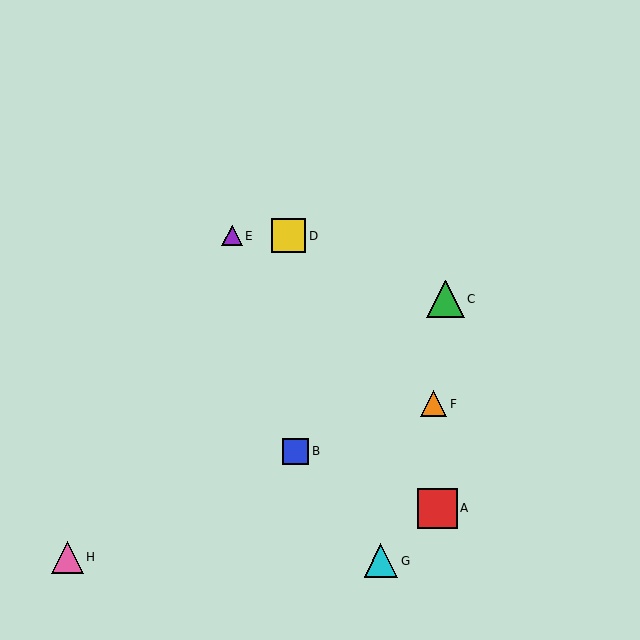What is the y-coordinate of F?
Object F is at y≈404.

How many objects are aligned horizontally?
2 objects (D, E) are aligned horizontally.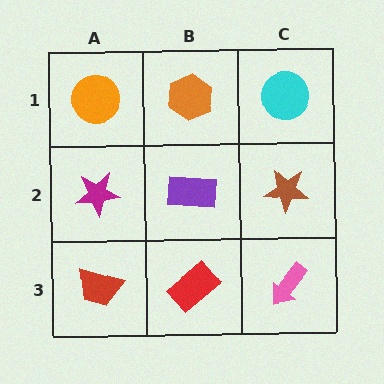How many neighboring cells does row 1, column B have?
3.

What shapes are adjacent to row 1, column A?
A magenta star (row 2, column A), an orange hexagon (row 1, column B).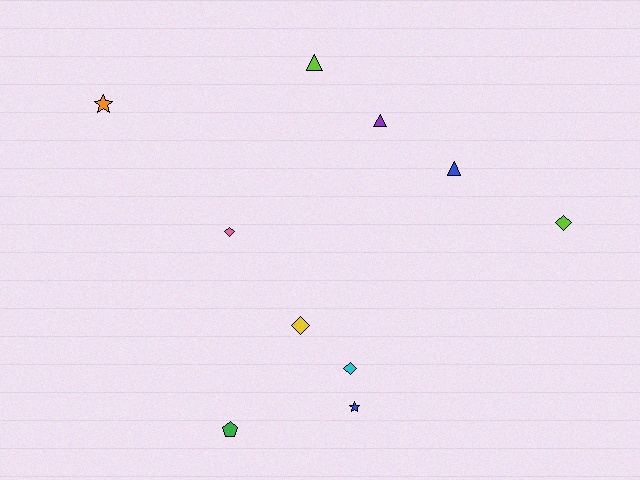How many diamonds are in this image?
There are 4 diamonds.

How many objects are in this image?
There are 10 objects.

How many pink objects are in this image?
There is 1 pink object.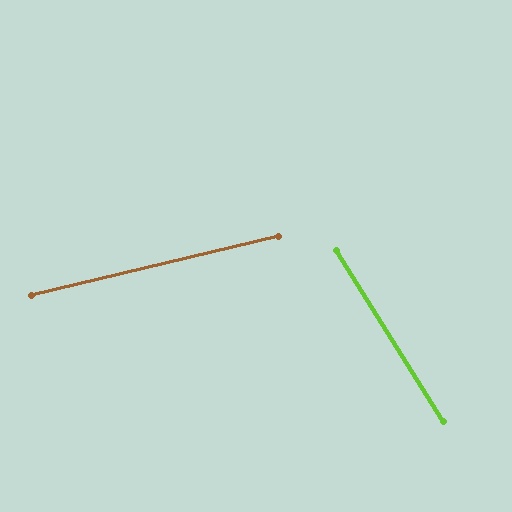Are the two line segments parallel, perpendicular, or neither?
Neither parallel nor perpendicular — they differ by about 71°.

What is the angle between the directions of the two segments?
Approximately 71 degrees.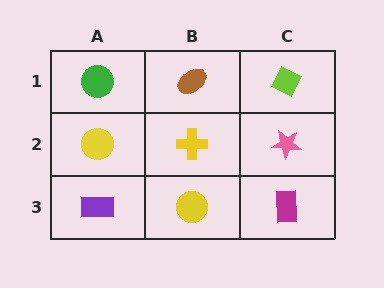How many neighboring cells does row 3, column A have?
2.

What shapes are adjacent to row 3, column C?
A pink star (row 2, column C), a yellow circle (row 3, column B).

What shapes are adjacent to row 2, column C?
A lime diamond (row 1, column C), a magenta rectangle (row 3, column C), a yellow cross (row 2, column B).